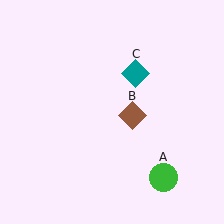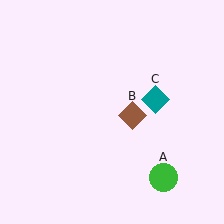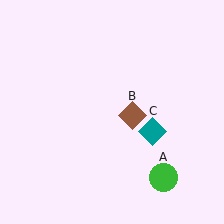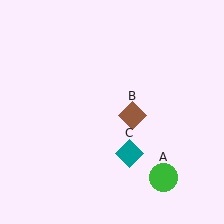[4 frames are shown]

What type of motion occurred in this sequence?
The teal diamond (object C) rotated clockwise around the center of the scene.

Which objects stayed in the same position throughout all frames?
Green circle (object A) and brown diamond (object B) remained stationary.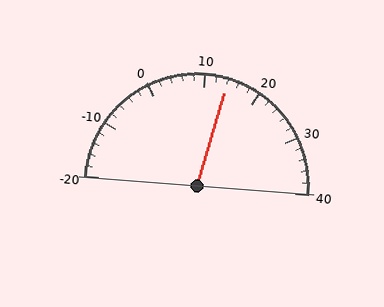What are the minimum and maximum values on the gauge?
The gauge ranges from -20 to 40.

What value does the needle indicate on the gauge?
The needle indicates approximately 14.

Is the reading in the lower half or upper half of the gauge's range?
The reading is in the upper half of the range (-20 to 40).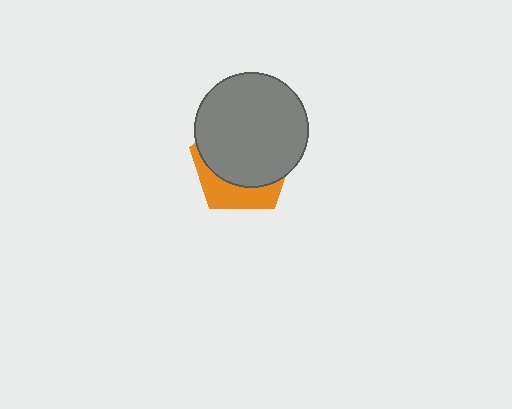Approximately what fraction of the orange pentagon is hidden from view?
Roughly 68% of the orange pentagon is hidden behind the gray circle.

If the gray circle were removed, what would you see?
You would see the complete orange pentagon.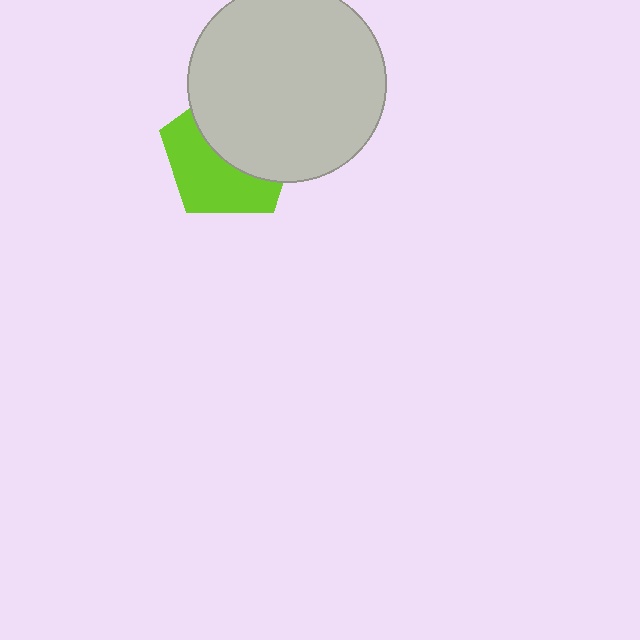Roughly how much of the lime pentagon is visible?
About half of it is visible (roughly 49%).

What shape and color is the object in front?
The object in front is a light gray circle.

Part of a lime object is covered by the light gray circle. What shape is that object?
It is a pentagon.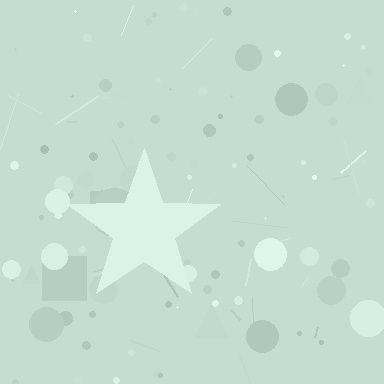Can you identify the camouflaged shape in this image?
The camouflaged shape is a star.